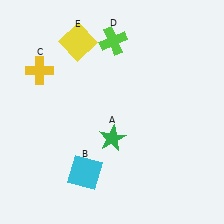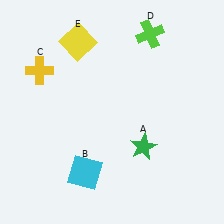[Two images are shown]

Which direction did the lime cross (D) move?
The lime cross (D) moved right.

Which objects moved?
The objects that moved are: the green star (A), the lime cross (D).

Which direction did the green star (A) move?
The green star (A) moved right.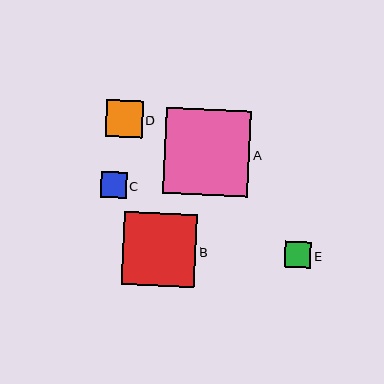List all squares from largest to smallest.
From largest to smallest: A, B, D, E, C.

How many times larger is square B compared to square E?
Square B is approximately 2.8 times the size of square E.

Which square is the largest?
Square A is the largest with a size of approximately 86 pixels.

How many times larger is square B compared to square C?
Square B is approximately 2.8 times the size of square C.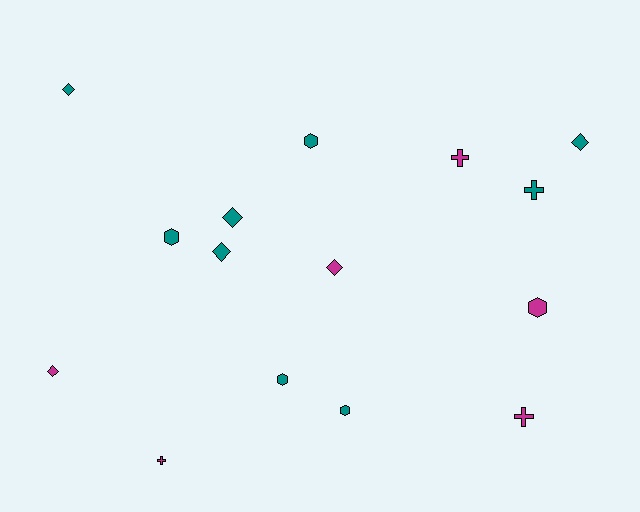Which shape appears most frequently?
Diamond, with 6 objects.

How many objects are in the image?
There are 15 objects.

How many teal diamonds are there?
There are 4 teal diamonds.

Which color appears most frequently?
Teal, with 9 objects.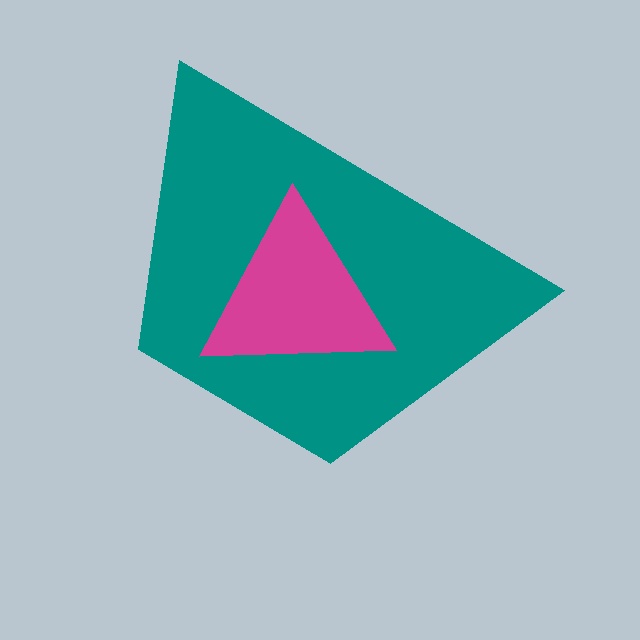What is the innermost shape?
The magenta triangle.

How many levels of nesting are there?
2.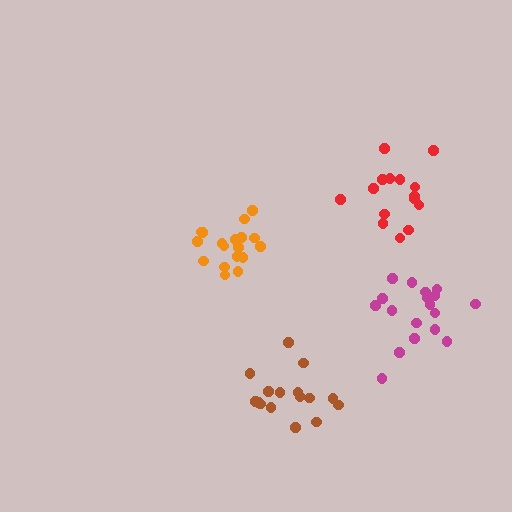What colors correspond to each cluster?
The clusters are colored: orange, magenta, brown, red.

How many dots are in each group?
Group 1: 18 dots, Group 2: 18 dots, Group 3: 16 dots, Group 4: 15 dots (67 total).